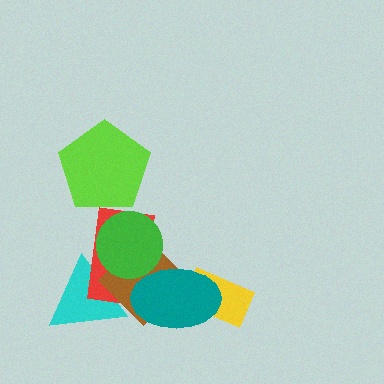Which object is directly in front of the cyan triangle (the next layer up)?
The red rectangle is directly in front of the cyan triangle.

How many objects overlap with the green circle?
3 objects overlap with the green circle.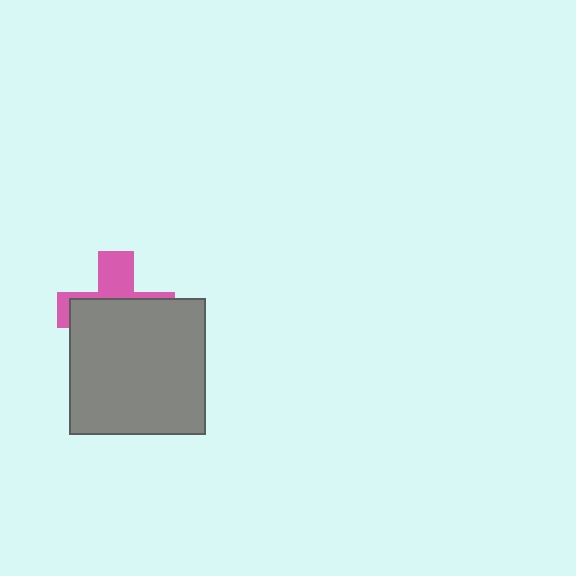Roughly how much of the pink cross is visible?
A small part of it is visible (roughly 35%).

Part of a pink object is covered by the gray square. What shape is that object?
It is a cross.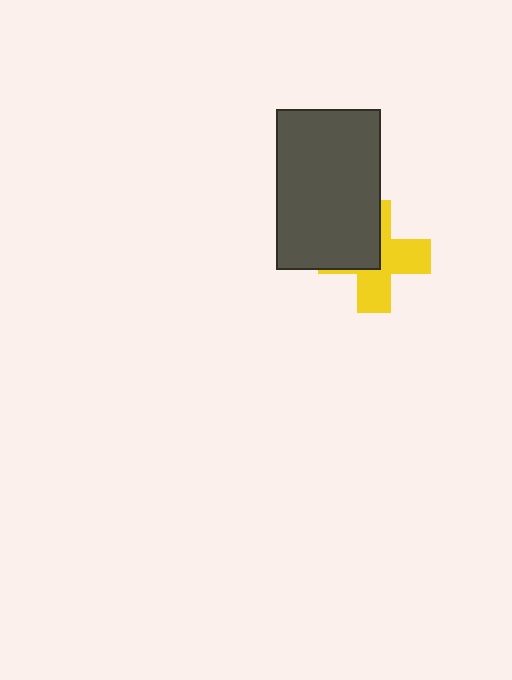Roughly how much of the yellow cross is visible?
About half of it is visible (roughly 56%).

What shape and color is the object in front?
The object in front is a dark gray rectangle.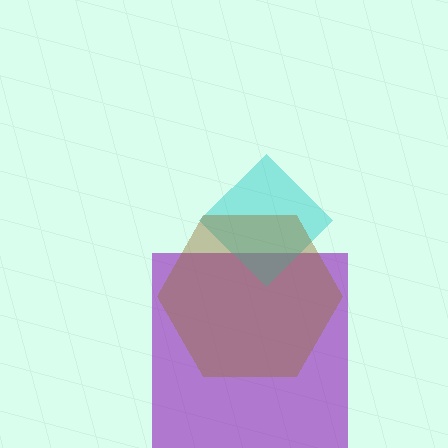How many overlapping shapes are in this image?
There are 3 overlapping shapes in the image.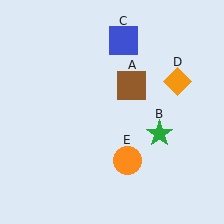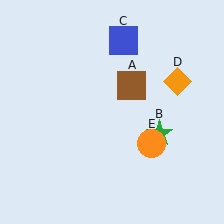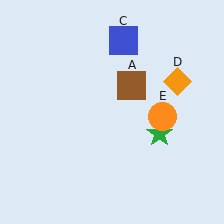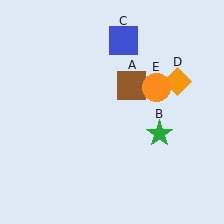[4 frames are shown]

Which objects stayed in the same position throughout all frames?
Brown square (object A) and green star (object B) and blue square (object C) and orange diamond (object D) remained stationary.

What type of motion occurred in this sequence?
The orange circle (object E) rotated counterclockwise around the center of the scene.